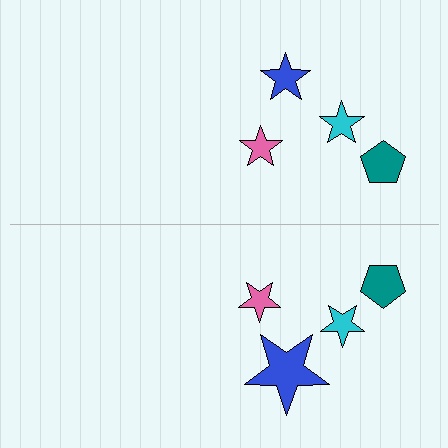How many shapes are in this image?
There are 8 shapes in this image.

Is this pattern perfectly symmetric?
No, the pattern is not perfectly symmetric. The blue star on the bottom side has a different size than its mirror counterpart.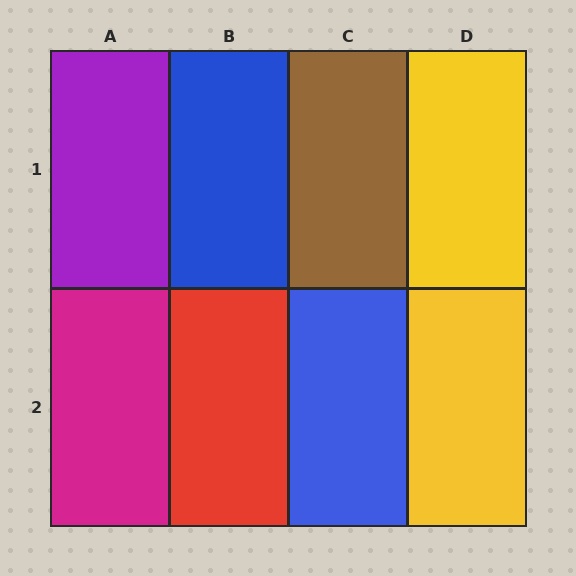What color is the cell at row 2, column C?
Blue.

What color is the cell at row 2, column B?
Red.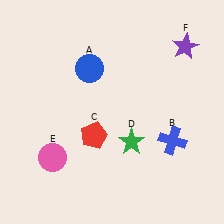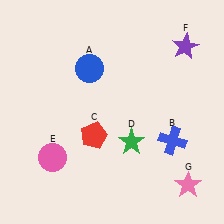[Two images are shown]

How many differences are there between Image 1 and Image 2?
There is 1 difference between the two images.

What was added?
A pink star (G) was added in Image 2.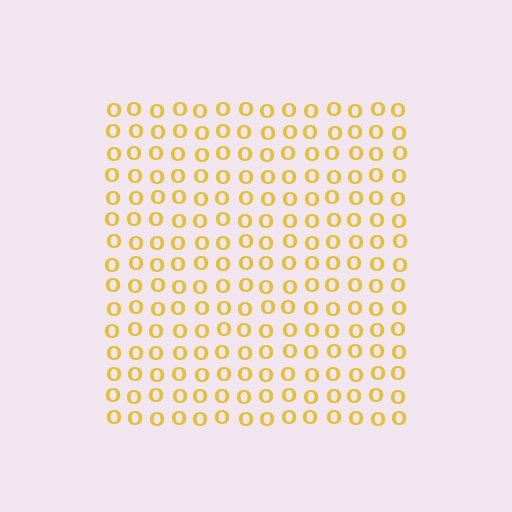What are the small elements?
The small elements are letter O's.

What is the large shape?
The large shape is a square.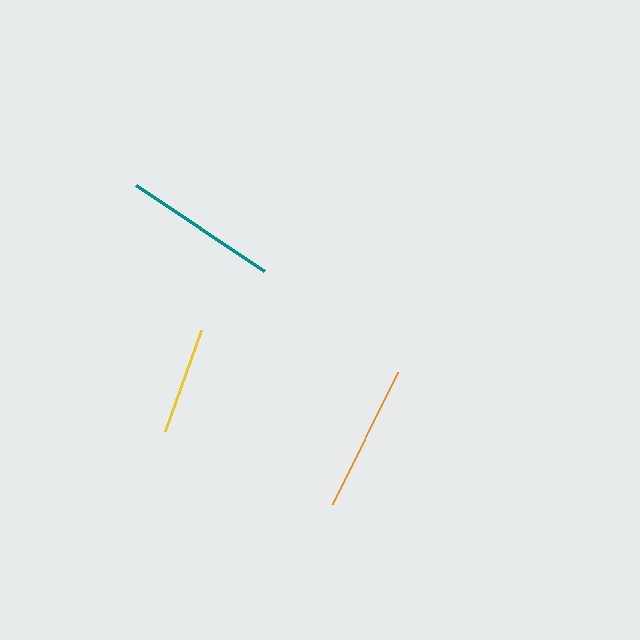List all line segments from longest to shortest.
From longest to shortest: teal, orange, yellow.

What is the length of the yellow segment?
The yellow segment is approximately 107 pixels long.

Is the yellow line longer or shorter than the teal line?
The teal line is longer than the yellow line.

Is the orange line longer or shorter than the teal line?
The teal line is longer than the orange line.